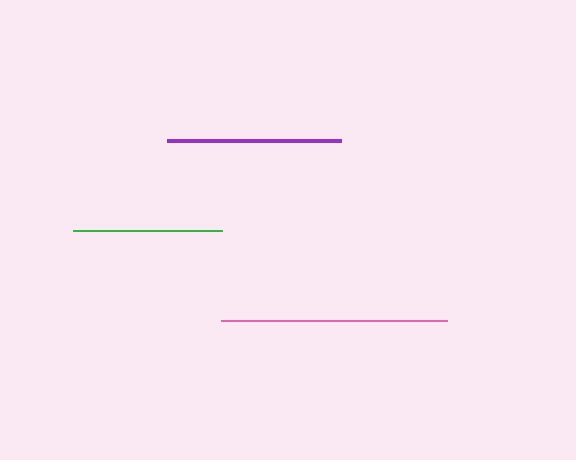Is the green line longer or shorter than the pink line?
The pink line is longer than the green line.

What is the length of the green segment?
The green segment is approximately 149 pixels long.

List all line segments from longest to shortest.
From longest to shortest: pink, purple, green.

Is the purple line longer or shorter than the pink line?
The pink line is longer than the purple line.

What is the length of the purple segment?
The purple segment is approximately 174 pixels long.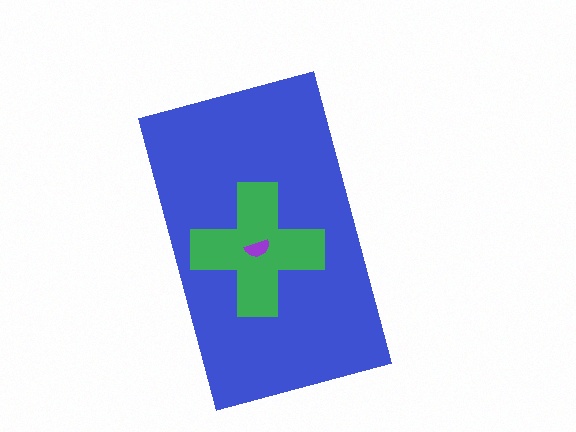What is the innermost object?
The purple semicircle.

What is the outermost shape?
The blue rectangle.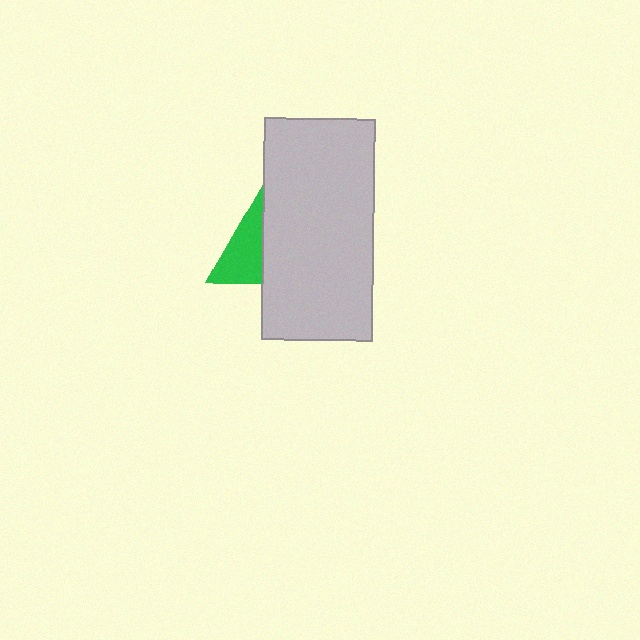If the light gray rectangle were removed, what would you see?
You would see the complete green triangle.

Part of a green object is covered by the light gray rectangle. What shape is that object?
It is a triangle.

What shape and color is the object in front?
The object in front is a light gray rectangle.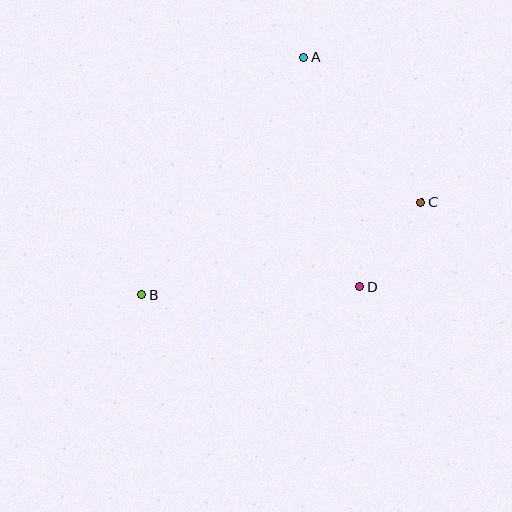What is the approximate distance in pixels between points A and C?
The distance between A and C is approximately 186 pixels.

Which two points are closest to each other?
Points C and D are closest to each other.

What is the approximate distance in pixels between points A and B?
The distance between A and B is approximately 287 pixels.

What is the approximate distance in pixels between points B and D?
The distance between B and D is approximately 218 pixels.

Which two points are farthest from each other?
Points B and C are farthest from each other.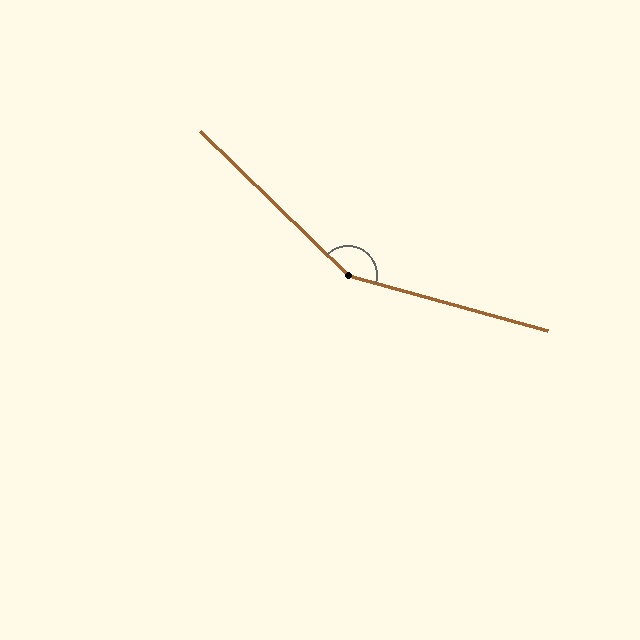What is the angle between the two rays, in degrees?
Approximately 151 degrees.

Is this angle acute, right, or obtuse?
It is obtuse.